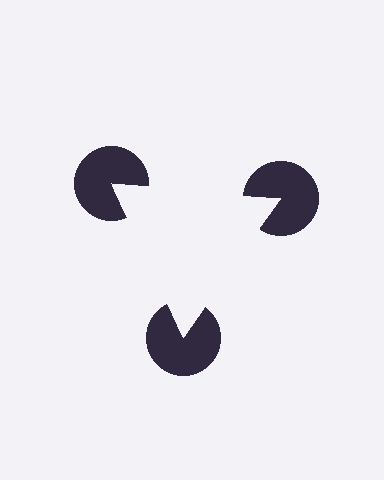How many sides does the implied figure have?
3 sides.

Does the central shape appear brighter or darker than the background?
It typically appears slightly brighter than the background, even though no actual brightness change is drawn.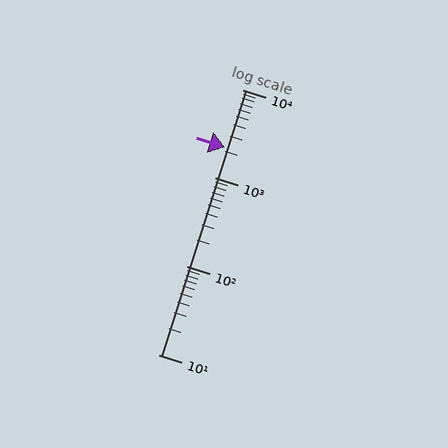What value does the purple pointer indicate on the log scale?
The pointer indicates approximately 2200.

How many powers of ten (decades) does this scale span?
The scale spans 3 decades, from 10 to 10000.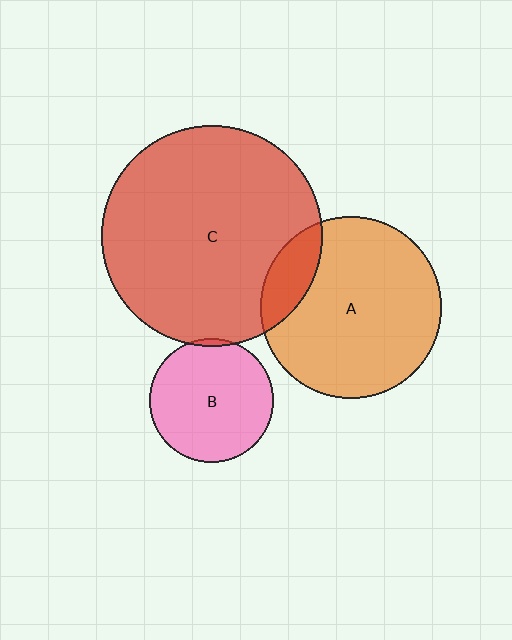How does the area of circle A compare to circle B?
Approximately 2.2 times.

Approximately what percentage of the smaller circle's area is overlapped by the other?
Approximately 15%.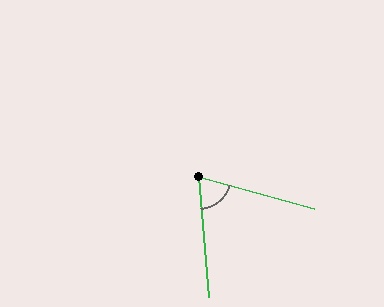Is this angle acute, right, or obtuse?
It is acute.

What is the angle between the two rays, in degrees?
Approximately 70 degrees.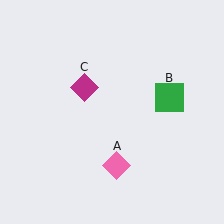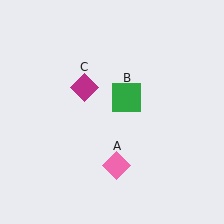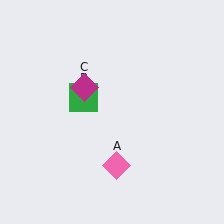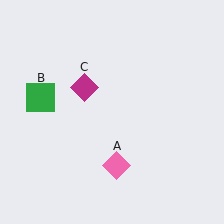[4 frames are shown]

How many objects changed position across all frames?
1 object changed position: green square (object B).